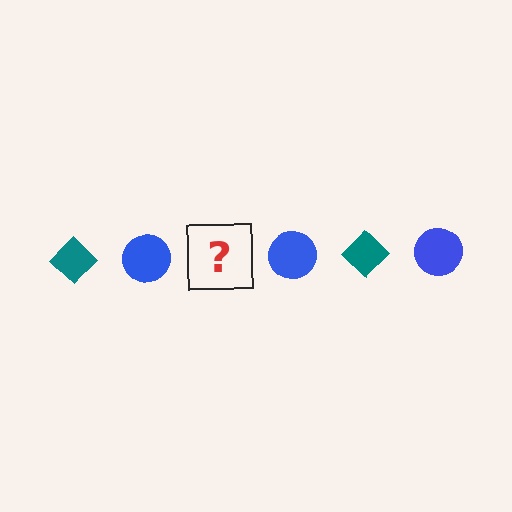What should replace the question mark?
The question mark should be replaced with a teal diamond.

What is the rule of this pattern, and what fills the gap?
The rule is that the pattern alternates between teal diamond and blue circle. The gap should be filled with a teal diamond.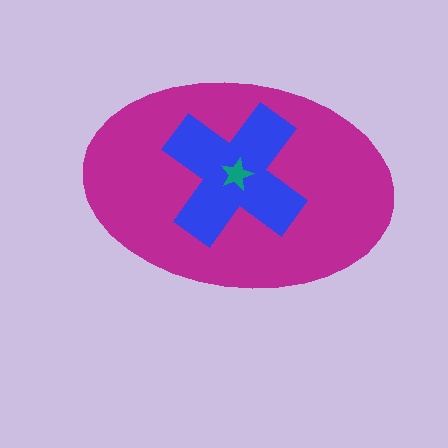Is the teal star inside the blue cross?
Yes.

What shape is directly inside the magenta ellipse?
The blue cross.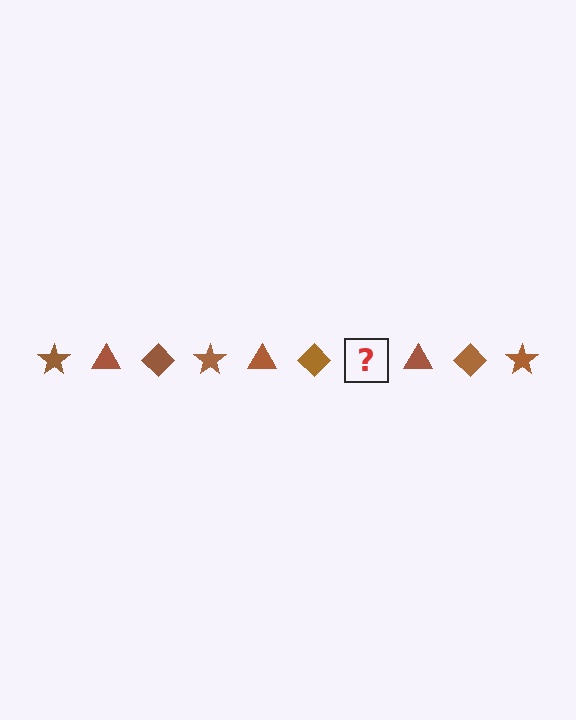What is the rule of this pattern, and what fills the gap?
The rule is that the pattern cycles through star, triangle, diamond shapes in brown. The gap should be filled with a brown star.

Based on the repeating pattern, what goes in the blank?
The blank should be a brown star.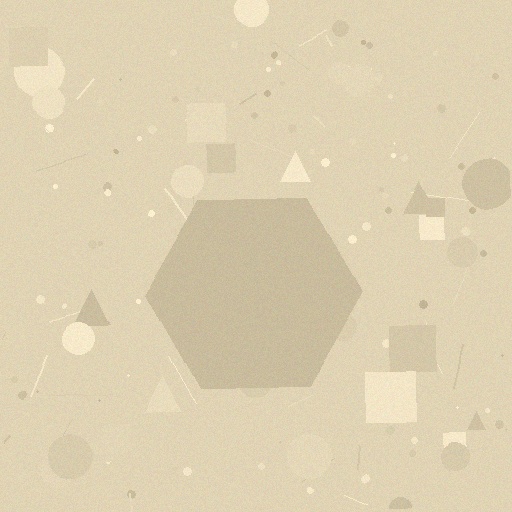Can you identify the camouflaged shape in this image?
The camouflaged shape is a hexagon.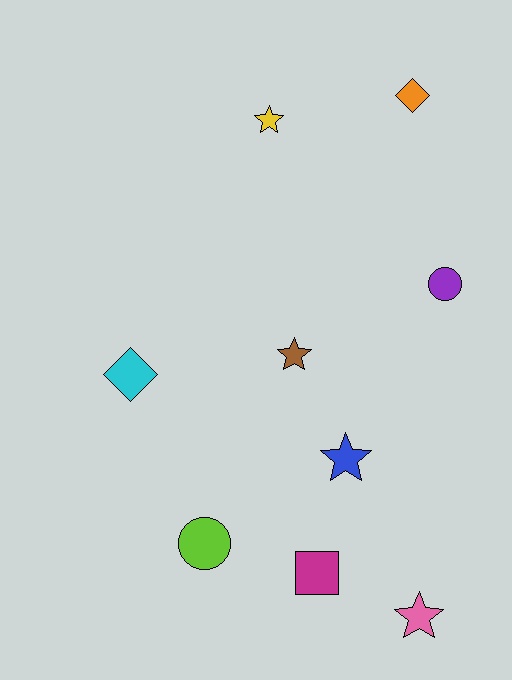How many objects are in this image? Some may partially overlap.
There are 9 objects.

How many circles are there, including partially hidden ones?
There are 2 circles.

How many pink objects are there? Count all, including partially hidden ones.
There is 1 pink object.